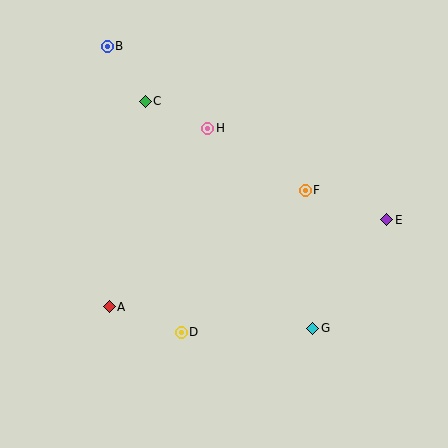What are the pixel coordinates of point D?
Point D is at (181, 332).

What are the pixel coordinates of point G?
Point G is at (313, 328).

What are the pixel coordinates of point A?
Point A is at (109, 307).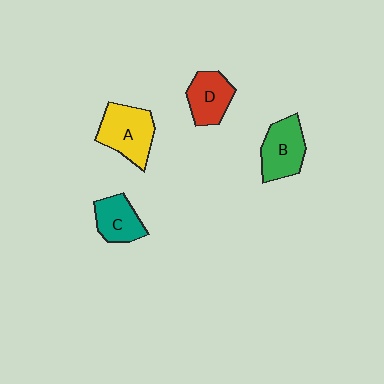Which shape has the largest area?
Shape A (yellow).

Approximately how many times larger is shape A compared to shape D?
Approximately 1.3 times.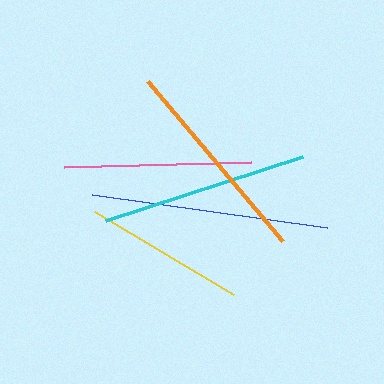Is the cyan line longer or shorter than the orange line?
The orange line is longer than the cyan line.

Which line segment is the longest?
The blue line is the longest at approximately 237 pixels.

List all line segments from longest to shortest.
From longest to shortest: blue, orange, cyan, pink, yellow.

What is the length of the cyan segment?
The cyan segment is approximately 207 pixels long.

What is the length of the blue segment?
The blue segment is approximately 237 pixels long.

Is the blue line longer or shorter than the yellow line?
The blue line is longer than the yellow line.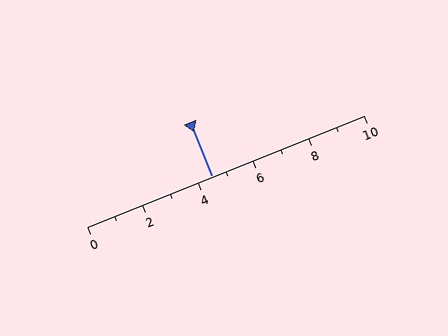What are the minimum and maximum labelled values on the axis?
The axis runs from 0 to 10.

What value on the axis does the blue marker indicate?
The marker indicates approximately 4.5.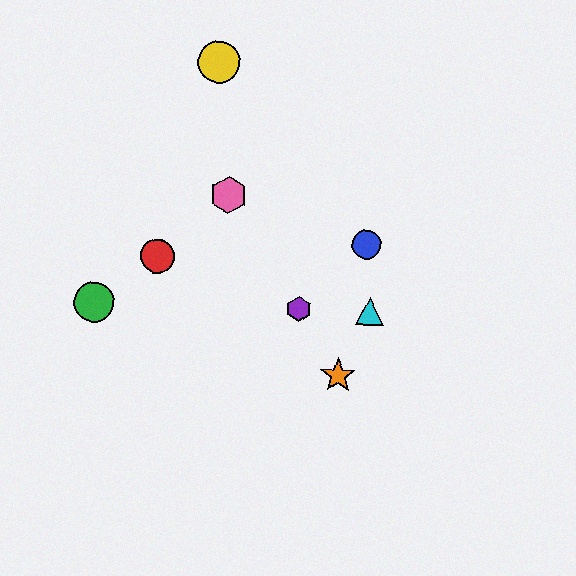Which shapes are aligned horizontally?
The green circle, the purple hexagon, the cyan triangle are aligned horizontally.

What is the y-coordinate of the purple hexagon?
The purple hexagon is at y≈309.